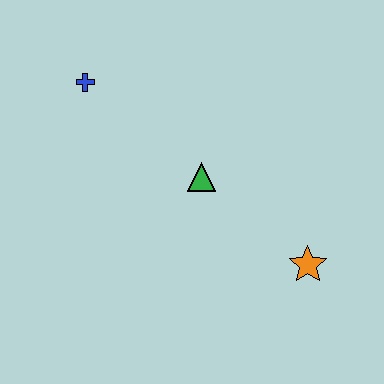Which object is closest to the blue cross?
The green triangle is closest to the blue cross.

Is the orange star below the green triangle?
Yes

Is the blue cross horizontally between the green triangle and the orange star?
No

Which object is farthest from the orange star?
The blue cross is farthest from the orange star.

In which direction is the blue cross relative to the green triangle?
The blue cross is to the left of the green triangle.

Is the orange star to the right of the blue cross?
Yes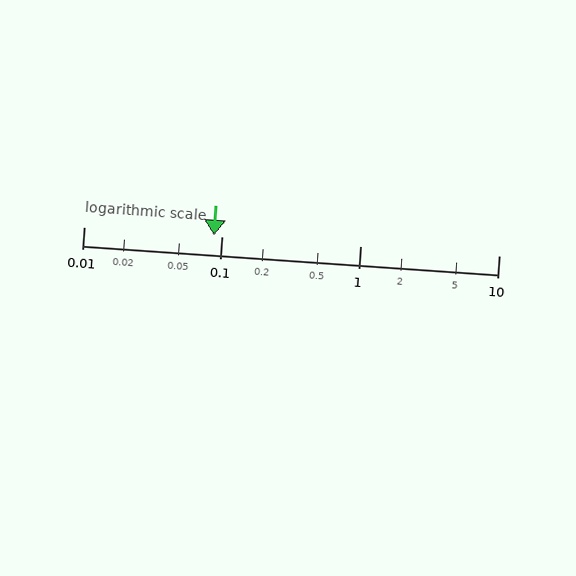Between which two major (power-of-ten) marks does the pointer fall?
The pointer is between 0.01 and 0.1.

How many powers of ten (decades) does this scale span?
The scale spans 3 decades, from 0.01 to 10.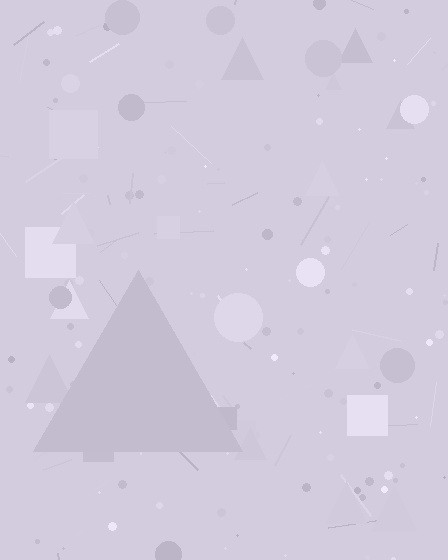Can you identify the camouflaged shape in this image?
The camouflaged shape is a triangle.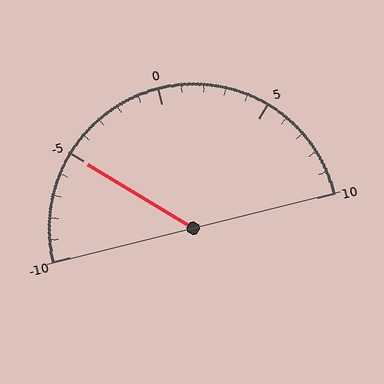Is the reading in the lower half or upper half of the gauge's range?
The reading is in the lower half of the range (-10 to 10).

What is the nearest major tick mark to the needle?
The nearest major tick mark is -5.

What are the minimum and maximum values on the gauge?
The gauge ranges from -10 to 10.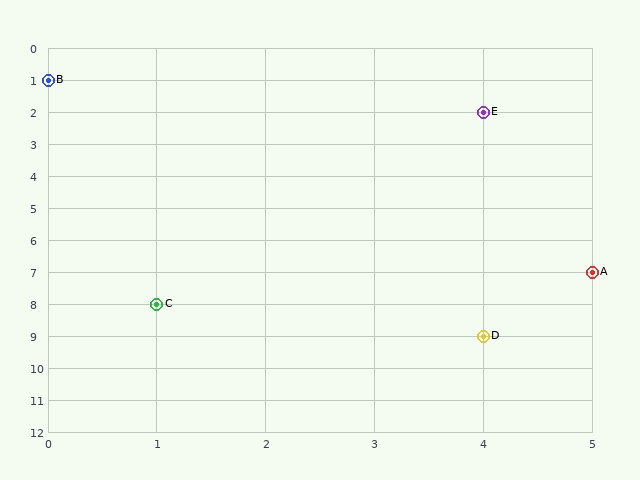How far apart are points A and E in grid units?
Points A and E are 1 column and 5 rows apart (about 5.1 grid units diagonally).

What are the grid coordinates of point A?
Point A is at grid coordinates (5, 7).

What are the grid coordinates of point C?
Point C is at grid coordinates (1, 8).